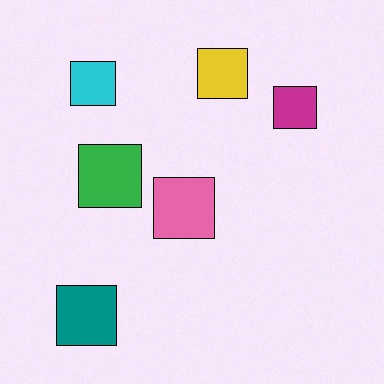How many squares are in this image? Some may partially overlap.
There are 6 squares.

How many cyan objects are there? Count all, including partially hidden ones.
There is 1 cyan object.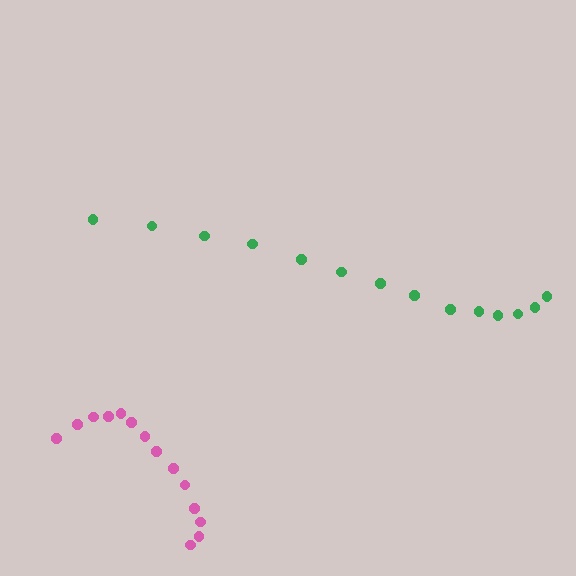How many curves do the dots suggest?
There are 2 distinct paths.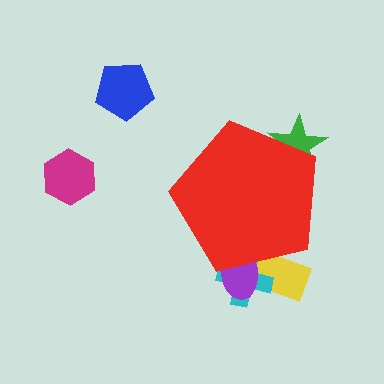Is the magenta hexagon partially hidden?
No, the magenta hexagon is fully visible.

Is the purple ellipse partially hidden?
Yes, the purple ellipse is partially hidden behind the red pentagon.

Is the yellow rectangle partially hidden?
Yes, the yellow rectangle is partially hidden behind the red pentagon.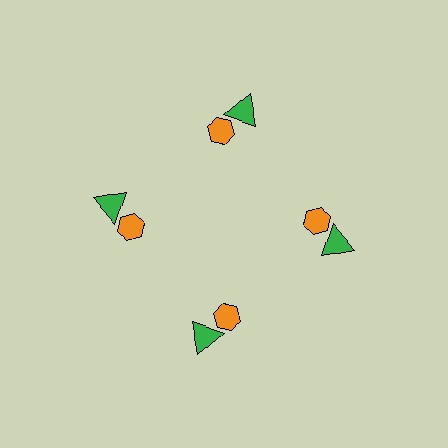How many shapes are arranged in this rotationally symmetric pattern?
There are 8 shapes, arranged in 4 groups of 2.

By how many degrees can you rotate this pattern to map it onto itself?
The pattern maps onto itself every 90 degrees of rotation.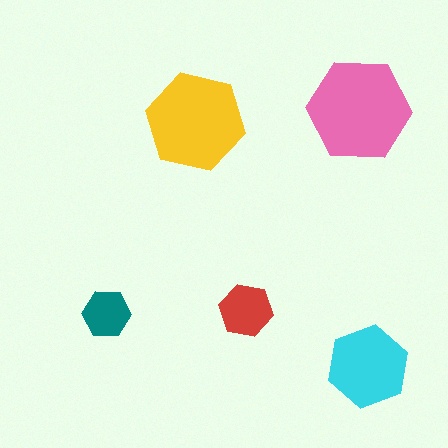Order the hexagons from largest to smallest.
the pink one, the yellow one, the cyan one, the red one, the teal one.